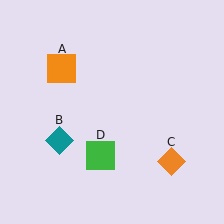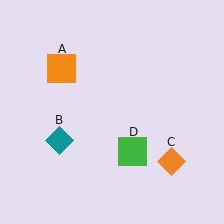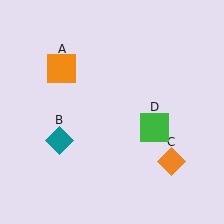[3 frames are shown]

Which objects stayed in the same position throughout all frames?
Orange square (object A) and teal diamond (object B) and orange diamond (object C) remained stationary.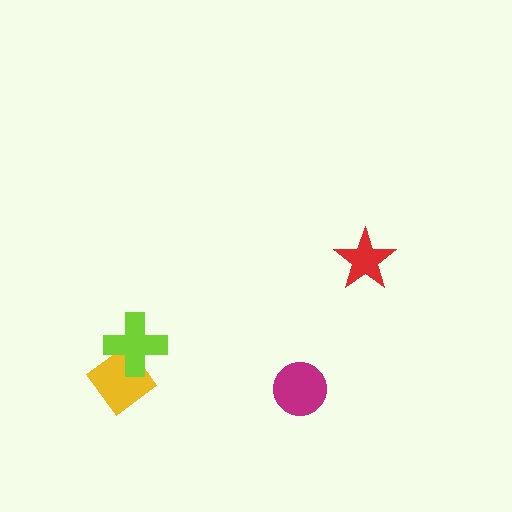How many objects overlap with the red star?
0 objects overlap with the red star.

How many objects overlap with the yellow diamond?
1 object overlaps with the yellow diamond.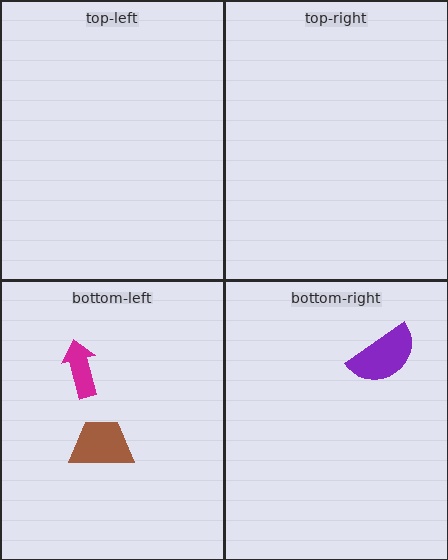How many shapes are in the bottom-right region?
1.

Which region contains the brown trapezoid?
The bottom-left region.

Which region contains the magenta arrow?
The bottom-left region.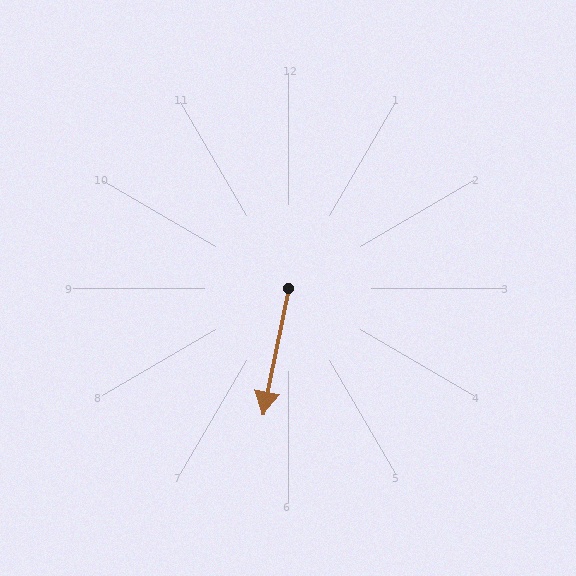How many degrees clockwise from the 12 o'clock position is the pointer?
Approximately 191 degrees.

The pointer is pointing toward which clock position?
Roughly 6 o'clock.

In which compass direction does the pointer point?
South.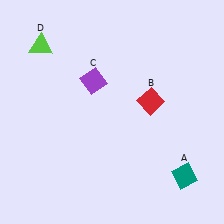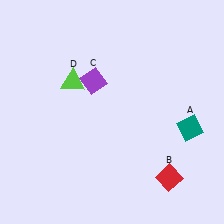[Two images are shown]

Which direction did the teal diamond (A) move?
The teal diamond (A) moved up.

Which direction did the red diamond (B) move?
The red diamond (B) moved down.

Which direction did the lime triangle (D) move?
The lime triangle (D) moved down.